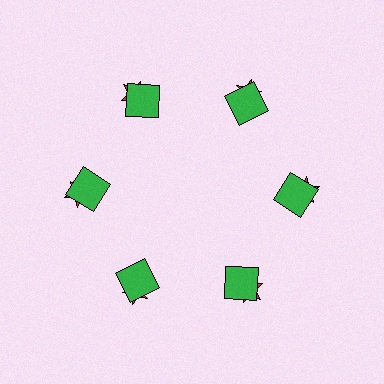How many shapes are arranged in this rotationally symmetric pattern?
There are 12 shapes, arranged in 6 groups of 2.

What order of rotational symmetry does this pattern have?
This pattern has 6-fold rotational symmetry.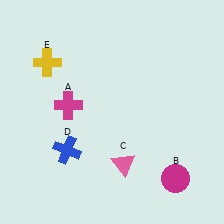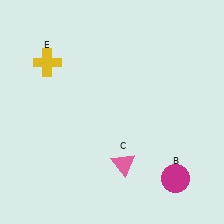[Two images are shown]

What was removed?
The magenta cross (A), the blue cross (D) were removed in Image 2.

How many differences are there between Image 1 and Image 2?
There are 2 differences between the two images.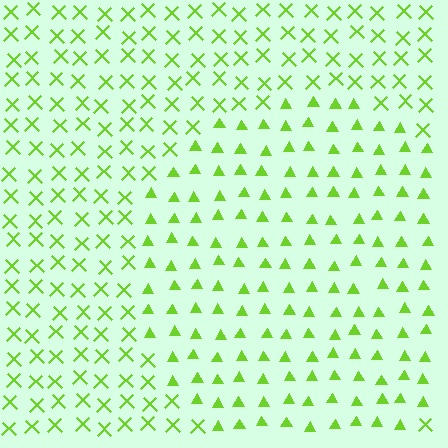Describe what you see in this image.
The image is filled with small lime elements arranged in a uniform grid. A circle-shaped region contains triangles, while the surrounding area contains X marks. The boundary is defined purely by the change in element shape.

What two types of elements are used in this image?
The image uses triangles inside the circle region and X marks outside it.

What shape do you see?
I see a circle.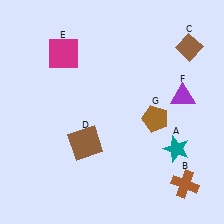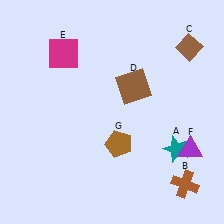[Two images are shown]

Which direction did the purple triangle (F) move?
The purple triangle (F) moved down.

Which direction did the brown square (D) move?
The brown square (D) moved up.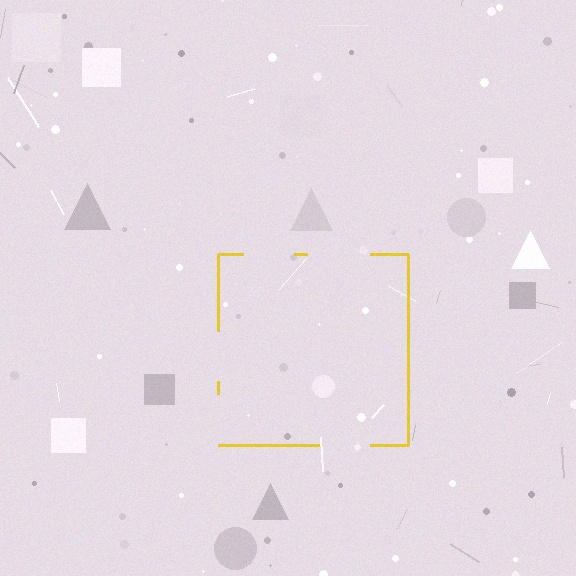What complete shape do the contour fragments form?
The contour fragments form a square.